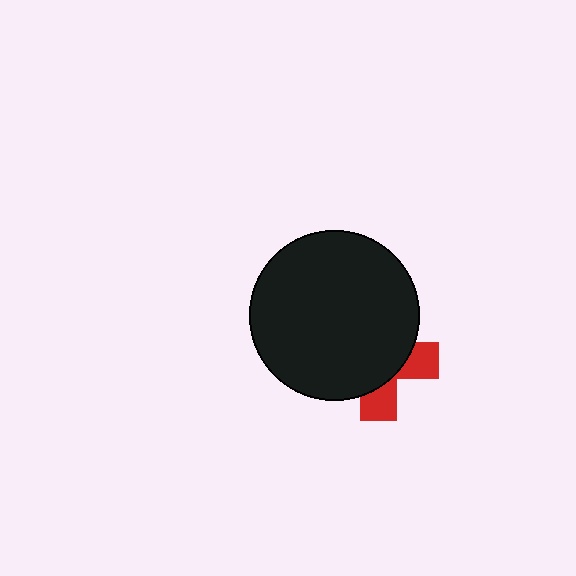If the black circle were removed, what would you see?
You would see the complete red cross.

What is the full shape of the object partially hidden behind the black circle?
The partially hidden object is a red cross.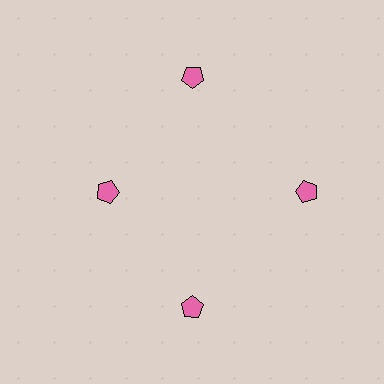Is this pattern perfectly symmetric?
No. The 4 pink pentagons are arranged in a ring, but one element near the 9 o'clock position is pulled inward toward the center, breaking the 4-fold rotational symmetry.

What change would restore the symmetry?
The symmetry would be restored by moving it outward, back onto the ring so that all 4 pentagons sit at equal angles and equal distance from the center.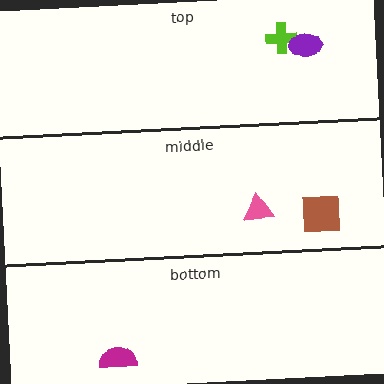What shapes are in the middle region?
The pink triangle, the brown square.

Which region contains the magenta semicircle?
The bottom region.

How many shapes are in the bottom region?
1.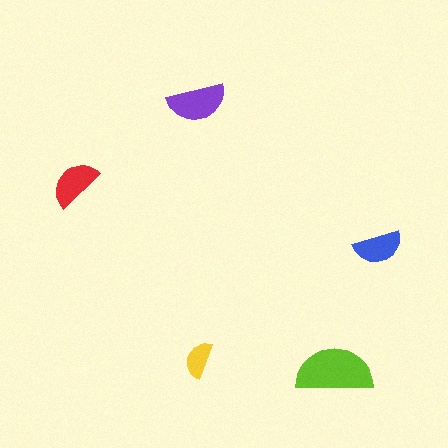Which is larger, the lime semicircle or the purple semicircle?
The lime one.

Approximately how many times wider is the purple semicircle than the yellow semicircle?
About 1.5 times wider.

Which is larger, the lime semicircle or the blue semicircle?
The lime one.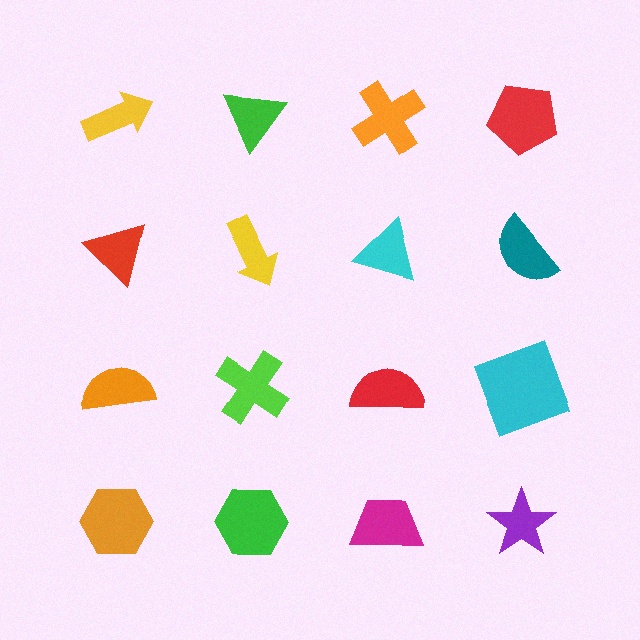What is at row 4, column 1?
An orange hexagon.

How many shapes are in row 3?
4 shapes.